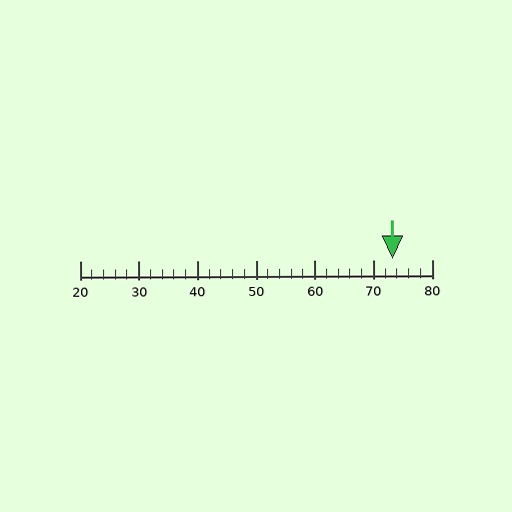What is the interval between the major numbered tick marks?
The major tick marks are spaced 10 units apart.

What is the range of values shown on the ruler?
The ruler shows values from 20 to 80.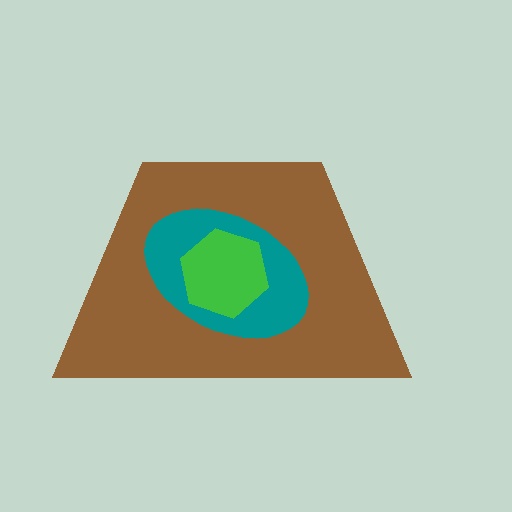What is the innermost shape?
The green hexagon.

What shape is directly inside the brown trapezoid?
The teal ellipse.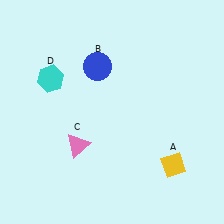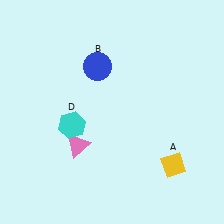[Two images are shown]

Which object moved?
The cyan hexagon (D) moved down.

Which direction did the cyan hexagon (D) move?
The cyan hexagon (D) moved down.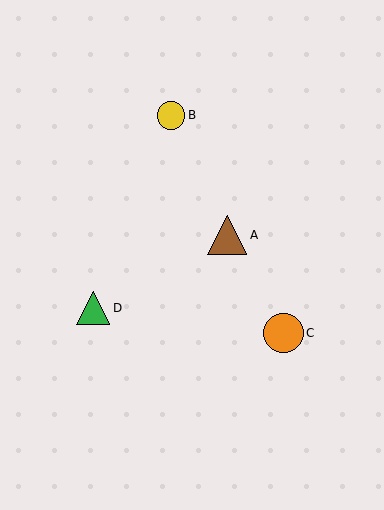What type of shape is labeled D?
Shape D is a green triangle.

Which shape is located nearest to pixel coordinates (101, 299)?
The green triangle (labeled D) at (93, 308) is nearest to that location.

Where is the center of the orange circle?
The center of the orange circle is at (284, 333).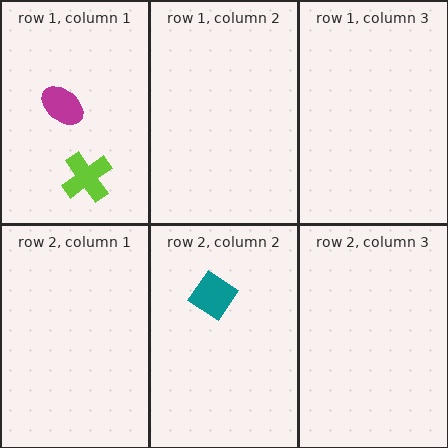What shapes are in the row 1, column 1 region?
The magenta ellipse, the lime cross.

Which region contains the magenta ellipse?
The row 1, column 1 region.